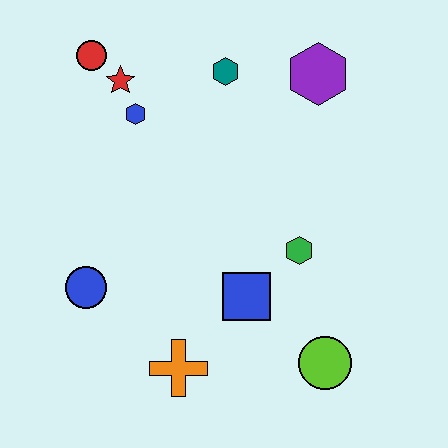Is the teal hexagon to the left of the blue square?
Yes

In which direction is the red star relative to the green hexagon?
The red star is to the left of the green hexagon.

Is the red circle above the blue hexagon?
Yes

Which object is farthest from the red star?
The lime circle is farthest from the red star.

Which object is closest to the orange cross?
The blue square is closest to the orange cross.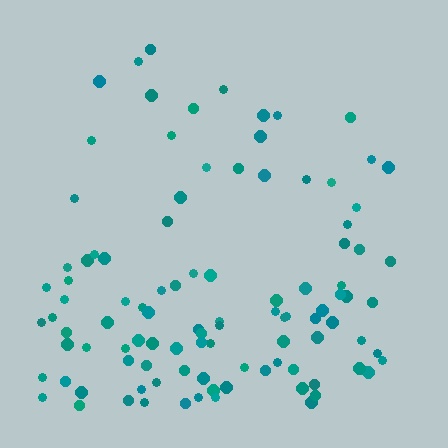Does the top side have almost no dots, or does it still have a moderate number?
Still a moderate number, just noticeably fewer than the bottom.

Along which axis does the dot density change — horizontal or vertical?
Vertical.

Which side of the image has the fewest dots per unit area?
The top.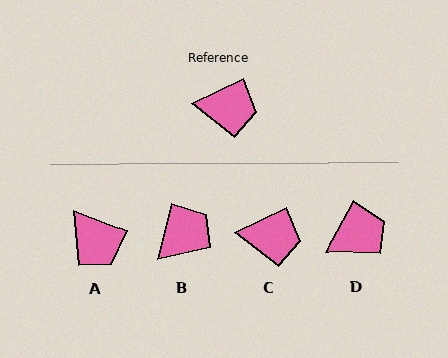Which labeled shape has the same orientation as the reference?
C.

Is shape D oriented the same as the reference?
No, it is off by about 35 degrees.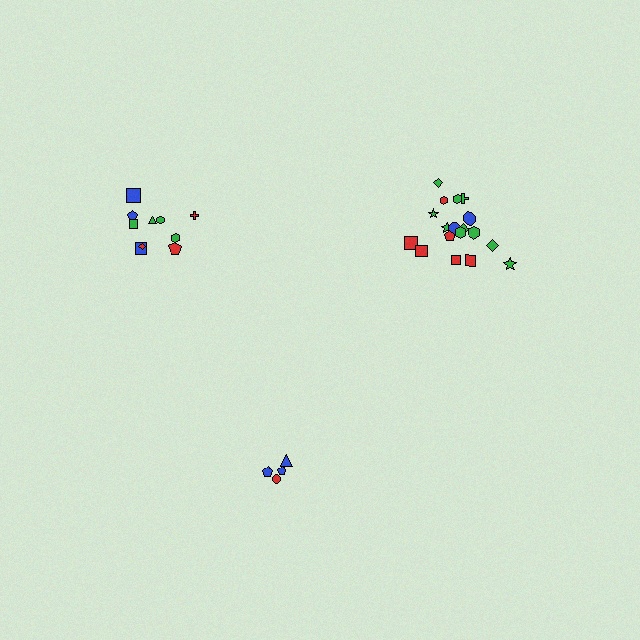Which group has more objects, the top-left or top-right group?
The top-right group.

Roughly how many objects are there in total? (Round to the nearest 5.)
Roughly 30 objects in total.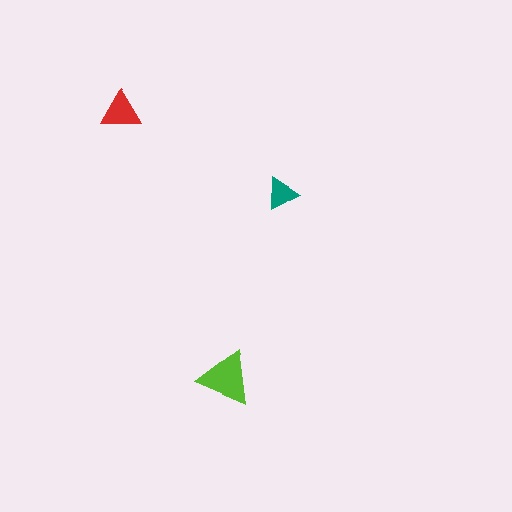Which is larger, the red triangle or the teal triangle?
The red one.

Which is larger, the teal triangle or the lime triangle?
The lime one.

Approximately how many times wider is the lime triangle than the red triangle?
About 1.5 times wider.